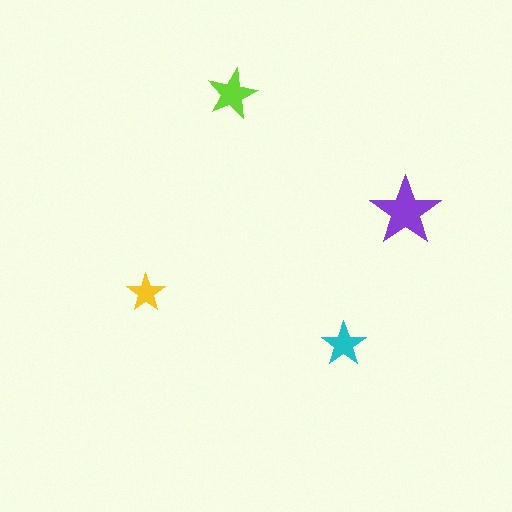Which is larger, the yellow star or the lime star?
The lime one.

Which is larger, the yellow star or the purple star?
The purple one.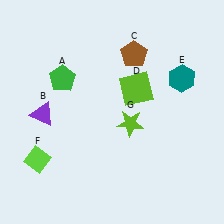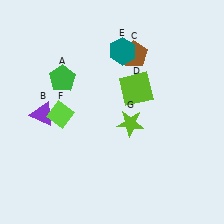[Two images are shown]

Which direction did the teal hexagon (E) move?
The teal hexagon (E) moved left.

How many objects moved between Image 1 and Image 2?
2 objects moved between the two images.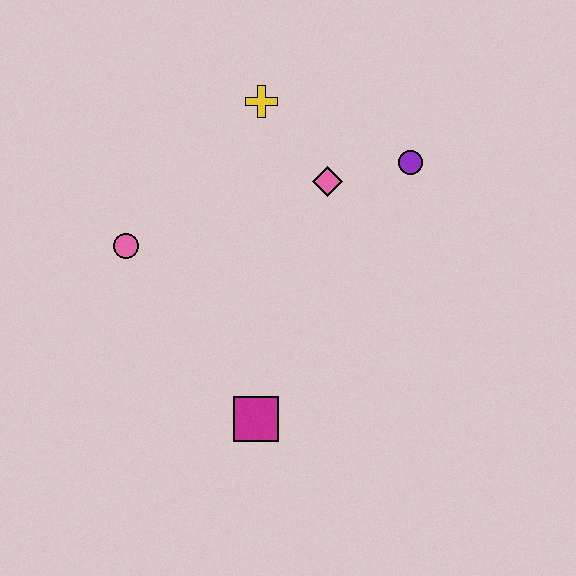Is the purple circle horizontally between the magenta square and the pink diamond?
No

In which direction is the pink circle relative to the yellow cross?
The pink circle is below the yellow cross.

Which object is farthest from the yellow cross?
The magenta square is farthest from the yellow cross.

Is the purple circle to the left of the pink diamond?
No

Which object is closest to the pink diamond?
The purple circle is closest to the pink diamond.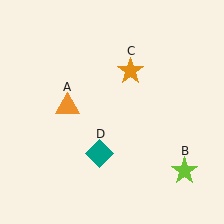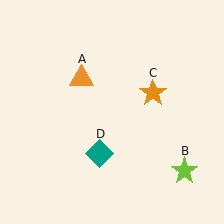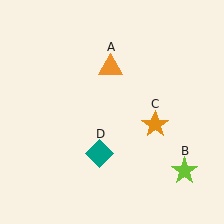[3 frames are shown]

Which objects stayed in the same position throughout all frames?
Lime star (object B) and teal diamond (object D) remained stationary.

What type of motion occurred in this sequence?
The orange triangle (object A), orange star (object C) rotated clockwise around the center of the scene.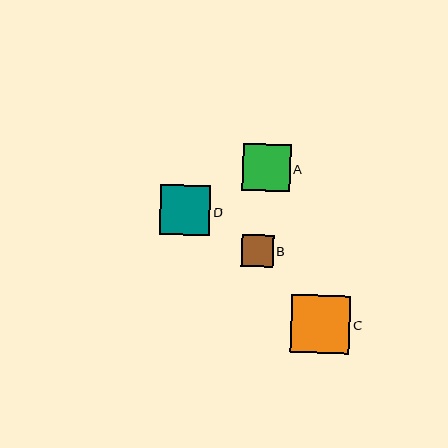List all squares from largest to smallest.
From largest to smallest: C, D, A, B.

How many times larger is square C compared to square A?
Square C is approximately 1.2 times the size of square A.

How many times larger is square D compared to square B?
Square D is approximately 1.6 times the size of square B.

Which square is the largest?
Square C is the largest with a size of approximately 59 pixels.